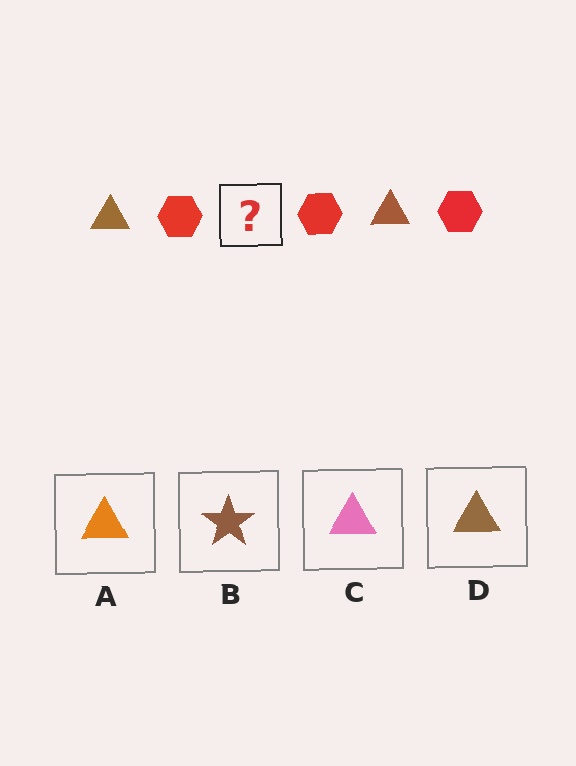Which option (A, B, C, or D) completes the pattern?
D.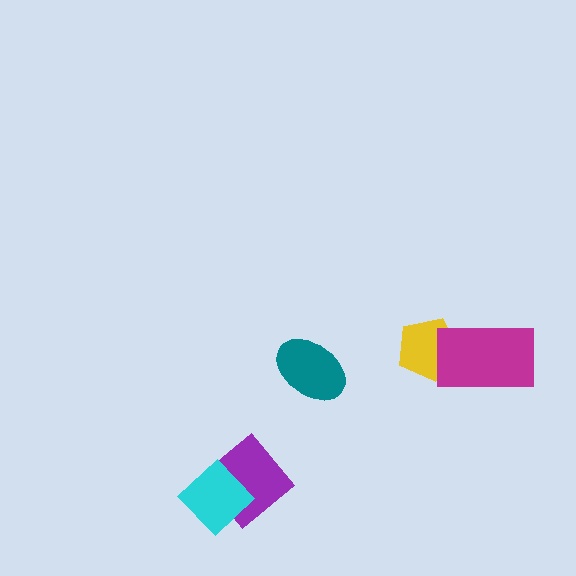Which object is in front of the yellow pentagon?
The magenta rectangle is in front of the yellow pentagon.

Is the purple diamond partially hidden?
Yes, it is partially covered by another shape.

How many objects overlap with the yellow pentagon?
1 object overlaps with the yellow pentagon.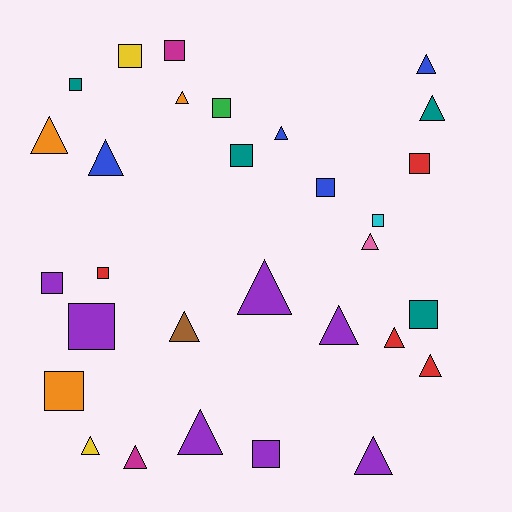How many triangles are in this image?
There are 16 triangles.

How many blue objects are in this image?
There are 4 blue objects.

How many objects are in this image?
There are 30 objects.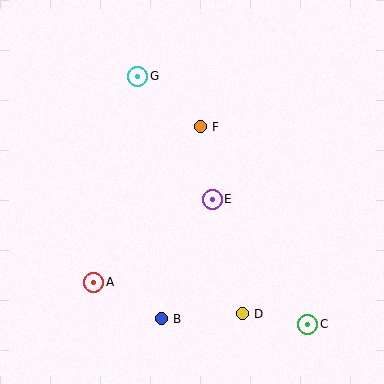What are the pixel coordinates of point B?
Point B is at (161, 319).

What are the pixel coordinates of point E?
Point E is at (212, 199).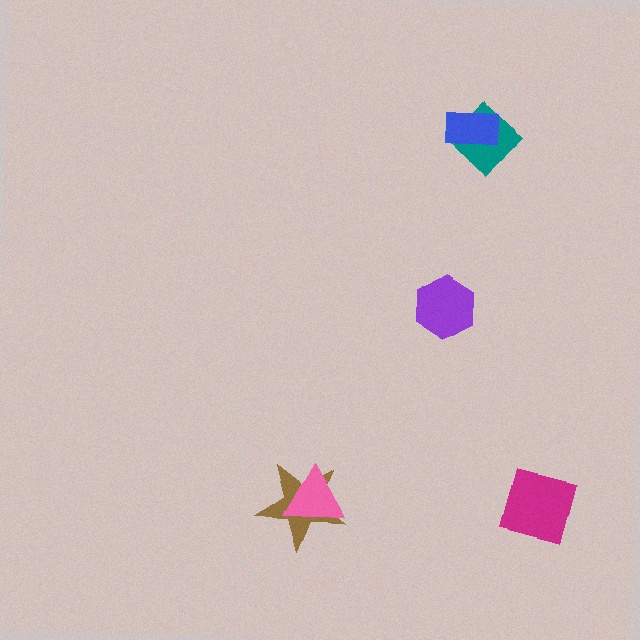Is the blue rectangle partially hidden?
No, no other shape covers it.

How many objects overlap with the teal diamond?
1 object overlaps with the teal diamond.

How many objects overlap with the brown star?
1 object overlaps with the brown star.